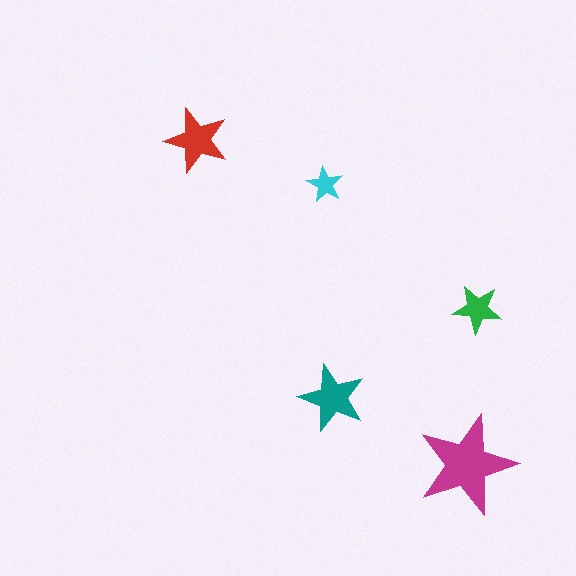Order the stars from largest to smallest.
the magenta one, the teal one, the red one, the green one, the cyan one.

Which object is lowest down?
The magenta star is bottommost.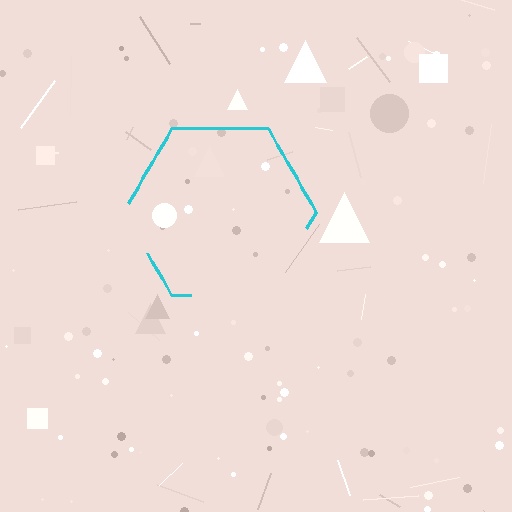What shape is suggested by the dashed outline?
The dashed outline suggests a hexagon.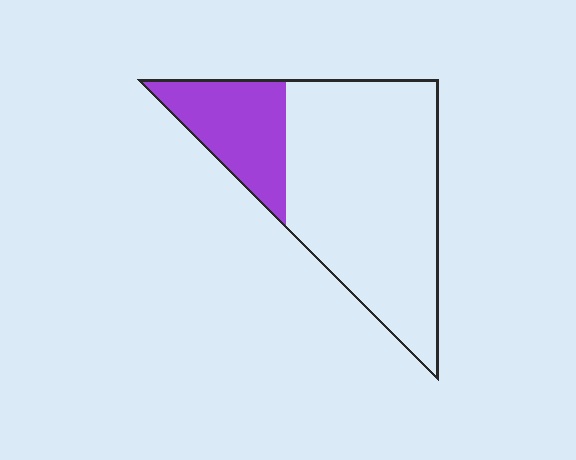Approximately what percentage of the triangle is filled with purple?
Approximately 25%.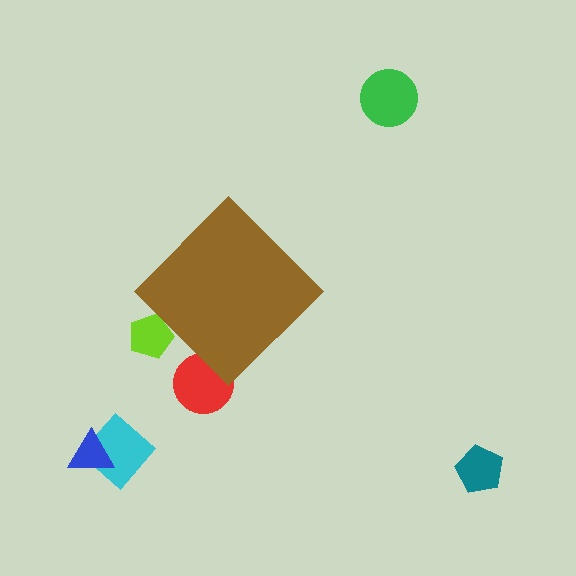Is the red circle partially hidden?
Yes, the red circle is partially hidden behind the brown diamond.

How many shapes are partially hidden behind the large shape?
2 shapes are partially hidden.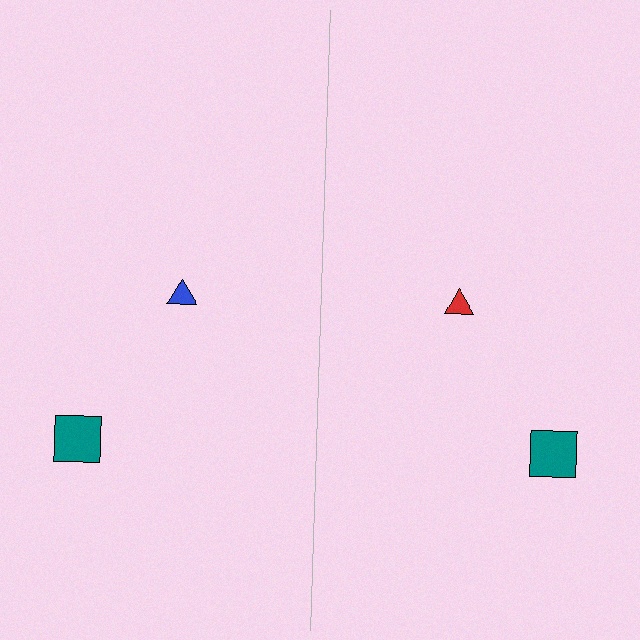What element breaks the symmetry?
The red triangle on the right side breaks the symmetry — its mirror counterpart is blue.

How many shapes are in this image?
There are 4 shapes in this image.